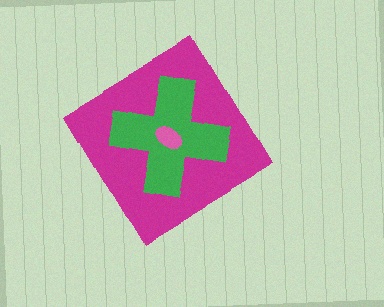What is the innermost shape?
The pink ellipse.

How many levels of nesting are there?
3.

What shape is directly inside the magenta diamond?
The green cross.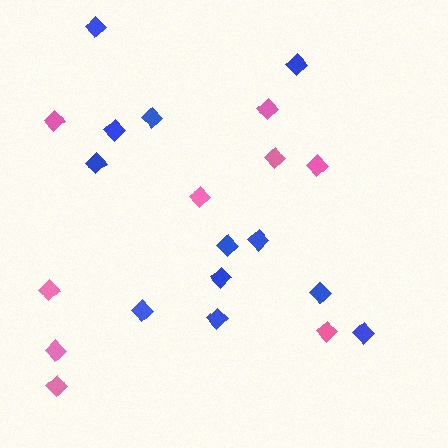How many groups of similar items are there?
There are 2 groups: one group of blue diamonds (12) and one group of pink diamonds (9).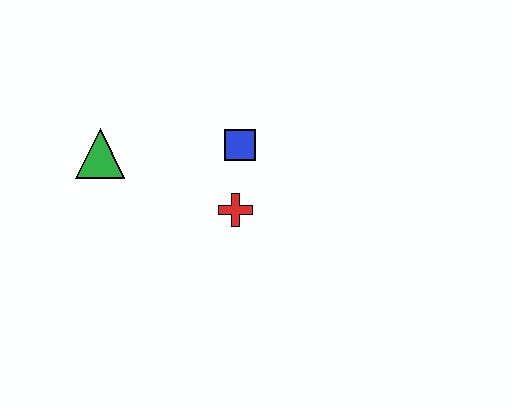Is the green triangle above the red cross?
Yes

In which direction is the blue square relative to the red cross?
The blue square is above the red cross.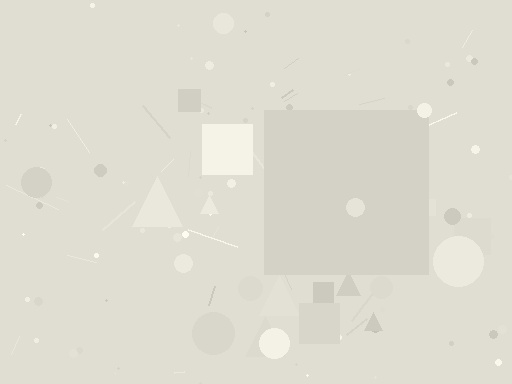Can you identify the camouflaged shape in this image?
The camouflaged shape is a square.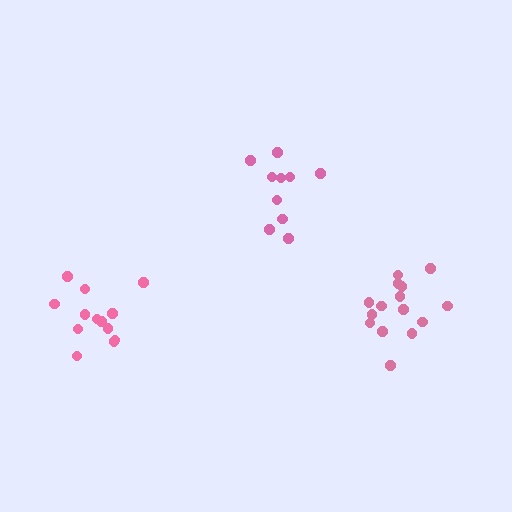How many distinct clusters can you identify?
There are 3 distinct clusters.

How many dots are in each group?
Group 1: 10 dots, Group 2: 15 dots, Group 3: 13 dots (38 total).